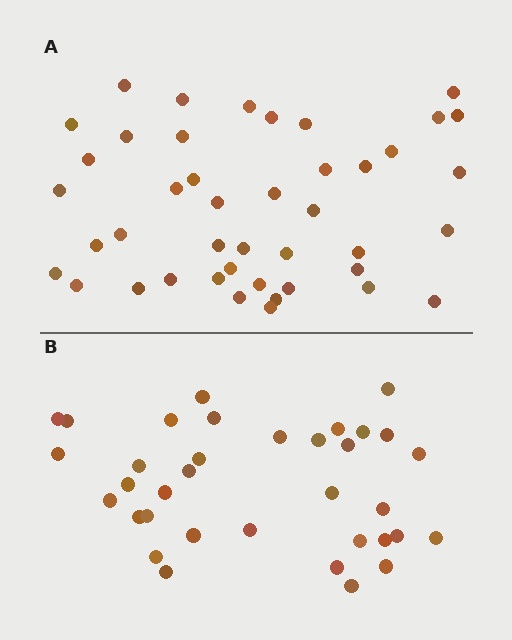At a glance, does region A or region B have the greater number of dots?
Region A (the top region) has more dots.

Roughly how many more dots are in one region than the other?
Region A has roughly 8 or so more dots than region B.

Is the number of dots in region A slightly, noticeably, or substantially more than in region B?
Region A has only slightly more — the two regions are fairly close. The ratio is roughly 1.2 to 1.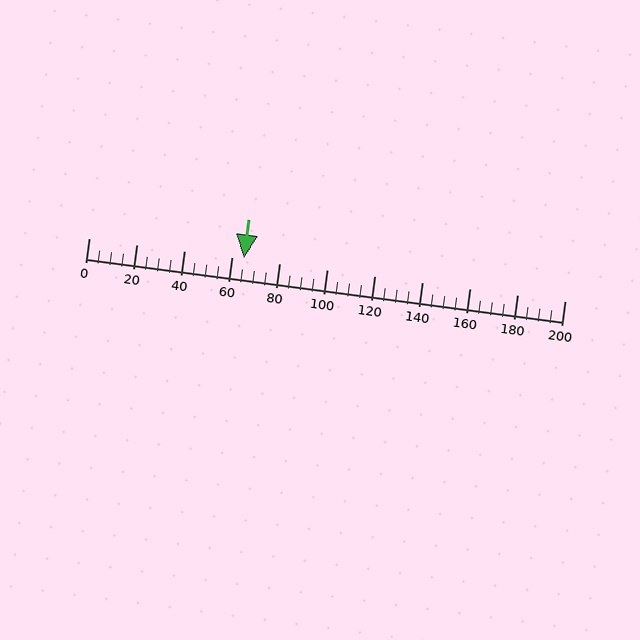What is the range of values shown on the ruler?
The ruler shows values from 0 to 200.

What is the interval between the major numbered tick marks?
The major tick marks are spaced 20 units apart.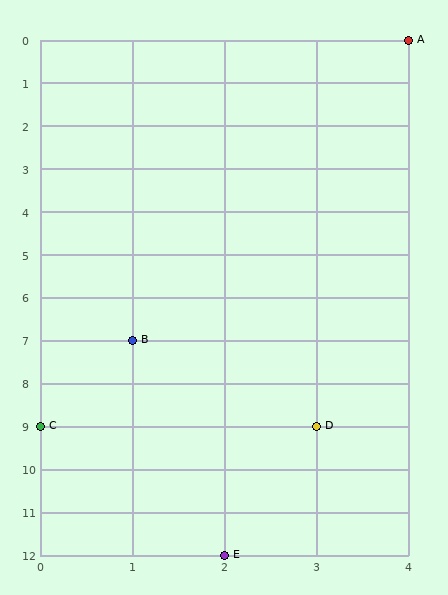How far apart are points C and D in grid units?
Points C and D are 3 columns apart.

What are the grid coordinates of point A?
Point A is at grid coordinates (4, 0).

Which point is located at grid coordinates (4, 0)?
Point A is at (4, 0).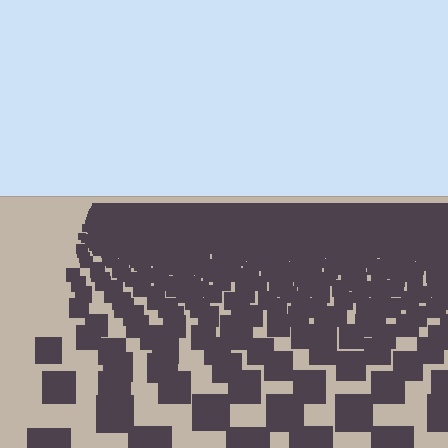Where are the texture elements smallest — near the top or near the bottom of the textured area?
Near the top.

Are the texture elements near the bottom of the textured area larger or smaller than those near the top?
Larger. Near the bottom, elements are closer to the viewer and appear at a bigger on-screen size.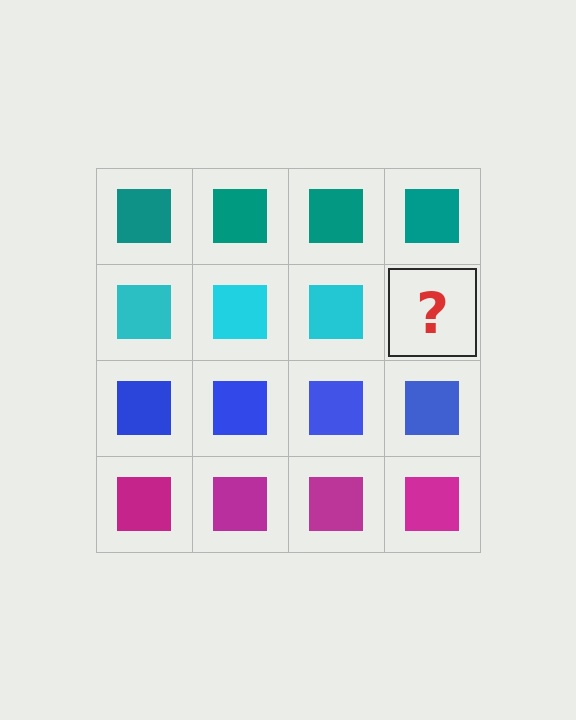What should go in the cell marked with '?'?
The missing cell should contain a cyan square.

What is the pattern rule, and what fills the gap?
The rule is that each row has a consistent color. The gap should be filled with a cyan square.